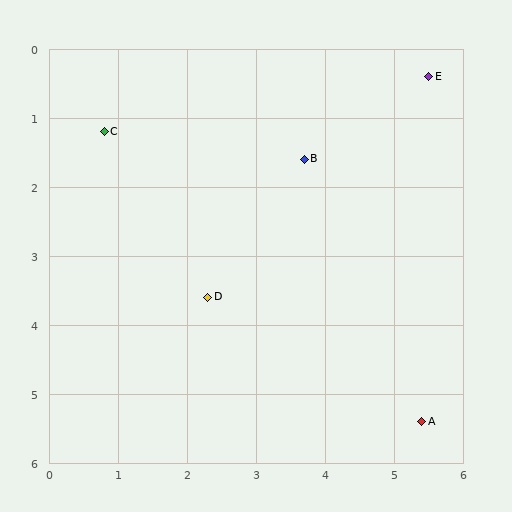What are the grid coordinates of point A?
Point A is at approximately (5.4, 5.4).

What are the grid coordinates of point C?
Point C is at approximately (0.8, 1.2).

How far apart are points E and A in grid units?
Points E and A are about 5.0 grid units apart.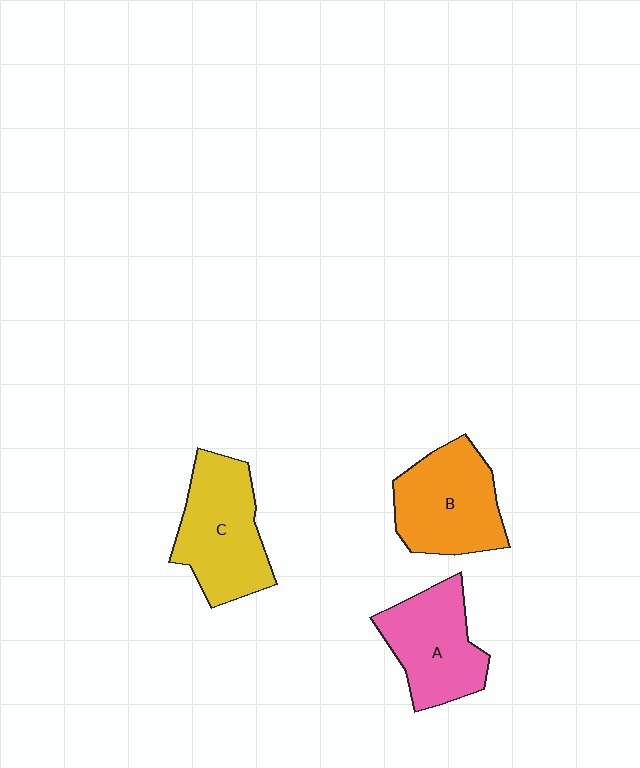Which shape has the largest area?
Shape C (yellow).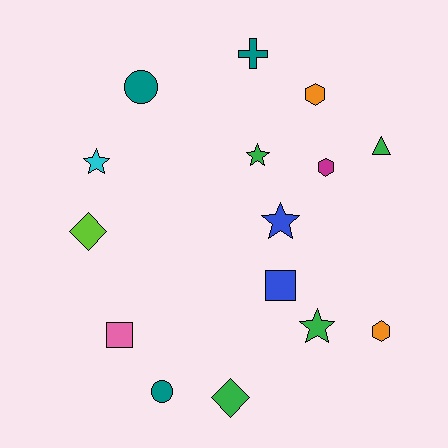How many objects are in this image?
There are 15 objects.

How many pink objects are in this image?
There is 1 pink object.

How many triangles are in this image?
There is 1 triangle.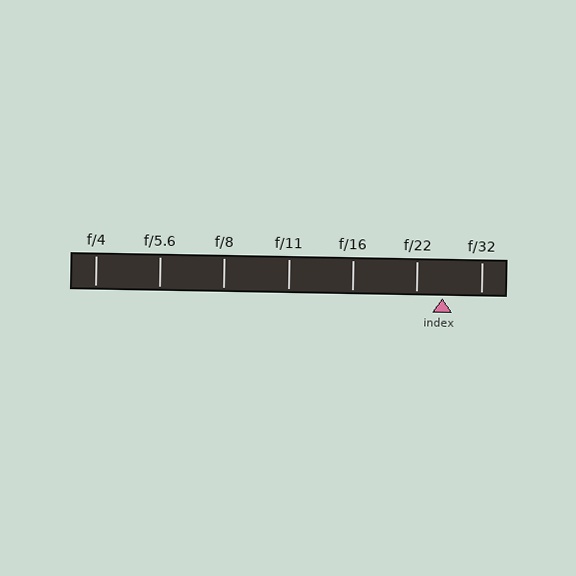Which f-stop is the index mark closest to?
The index mark is closest to f/22.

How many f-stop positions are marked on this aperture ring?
There are 7 f-stop positions marked.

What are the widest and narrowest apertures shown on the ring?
The widest aperture shown is f/4 and the narrowest is f/32.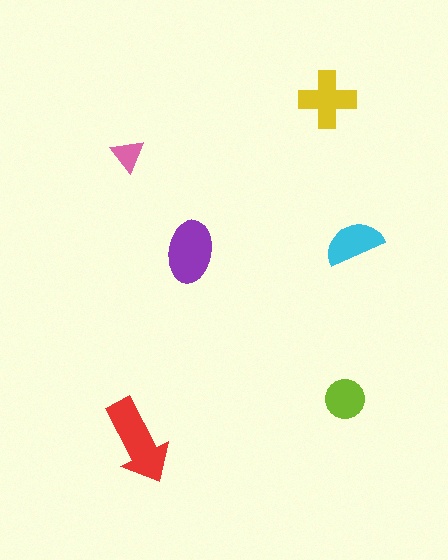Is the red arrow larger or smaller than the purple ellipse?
Larger.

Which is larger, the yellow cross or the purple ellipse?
The purple ellipse.